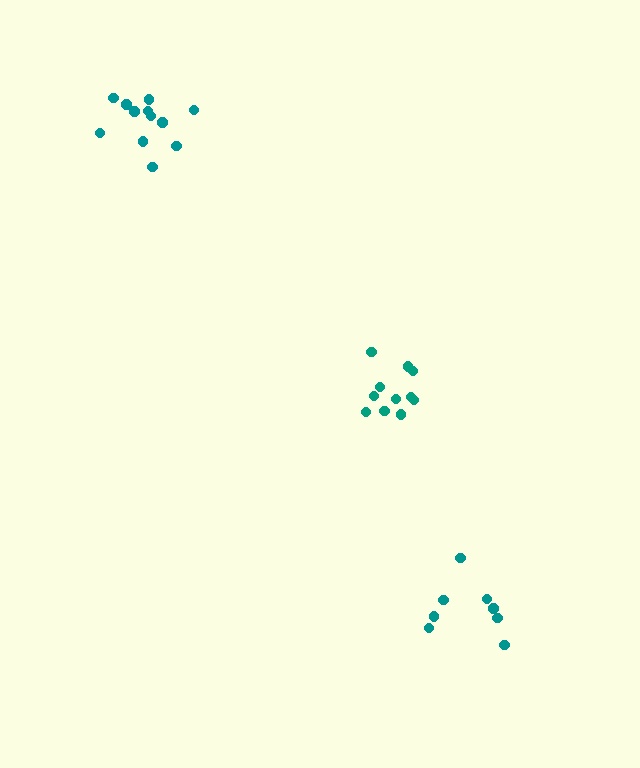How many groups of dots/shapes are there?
There are 3 groups.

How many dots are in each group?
Group 1: 11 dots, Group 2: 12 dots, Group 3: 8 dots (31 total).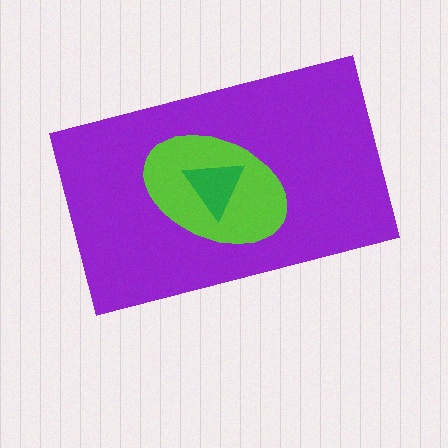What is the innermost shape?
The green triangle.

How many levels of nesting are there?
3.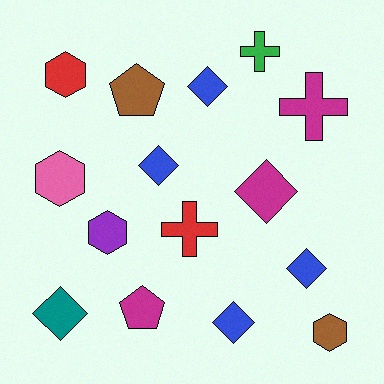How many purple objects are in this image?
There is 1 purple object.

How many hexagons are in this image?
There are 4 hexagons.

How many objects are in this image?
There are 15 objects.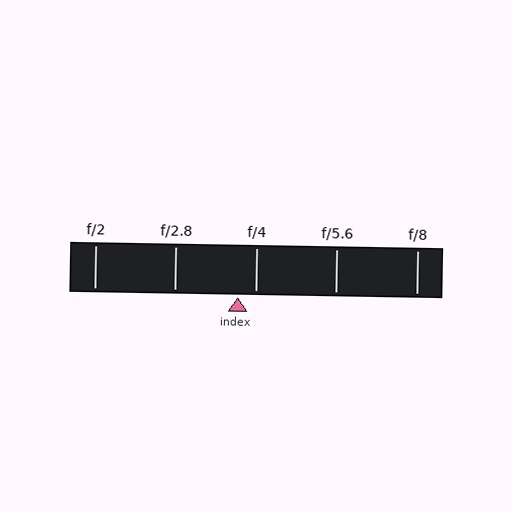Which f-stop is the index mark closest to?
The index mark is closest to f/4.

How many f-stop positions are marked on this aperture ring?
There are 5 f-stop positions marked.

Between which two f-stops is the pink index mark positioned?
The index mark is between f/2.8 and f/4.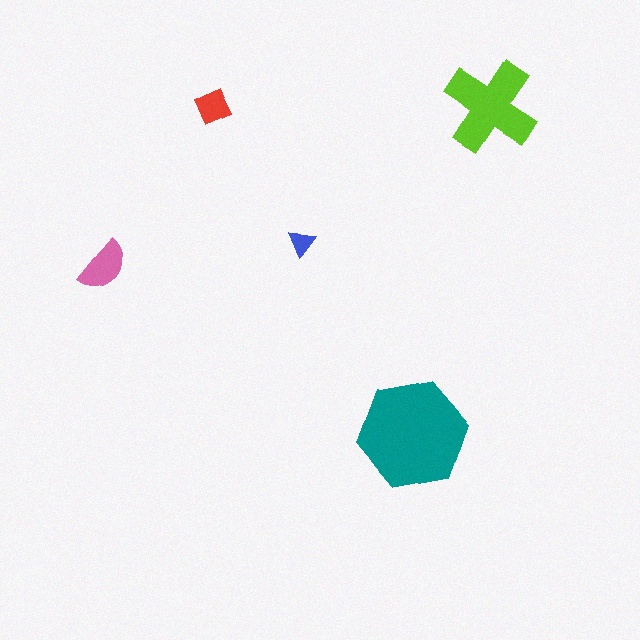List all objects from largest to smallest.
The teal hexagon, the lime cross, the pink semicircle, the red diamond, the blue triangle.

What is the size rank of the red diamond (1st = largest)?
4th.